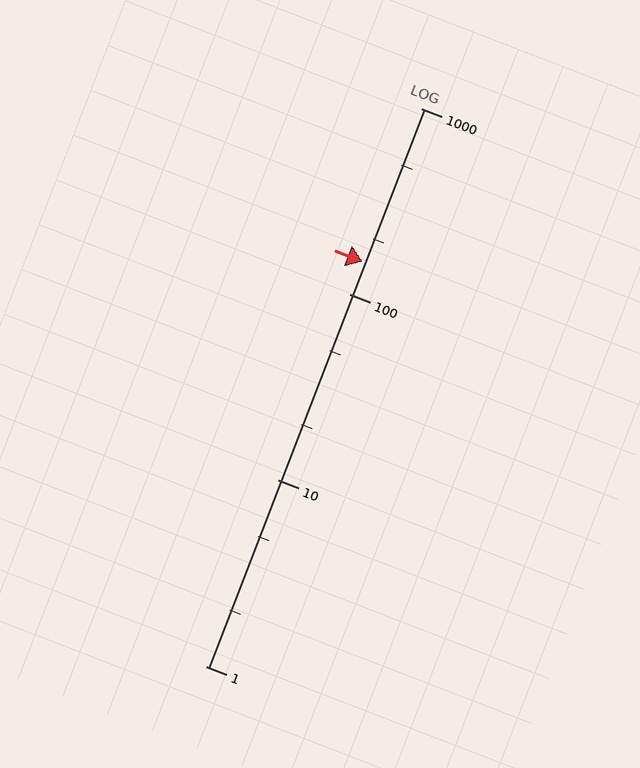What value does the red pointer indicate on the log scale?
The pointer indicates approximately 150.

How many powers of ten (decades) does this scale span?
The scale spans 3 decades, from 1 to 1000.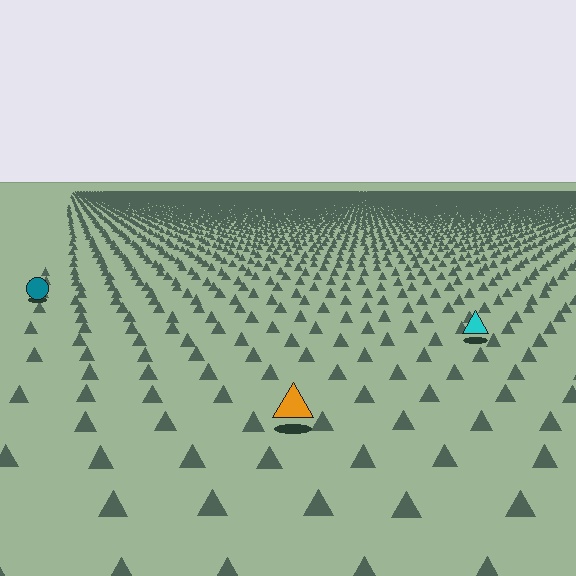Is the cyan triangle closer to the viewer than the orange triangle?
No. The orange triangle is closer — you can tell from the texture gradient: the ground texture is coarser near it.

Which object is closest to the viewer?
The orange triangle is closest. The texture marks near it are larger and more spread out.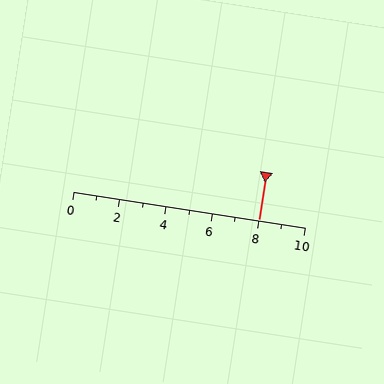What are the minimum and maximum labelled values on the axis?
The axis runs from 0 to 10.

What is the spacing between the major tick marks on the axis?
The major ticks are spaced 2 apart.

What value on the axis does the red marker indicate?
The marker indicates approximately 8.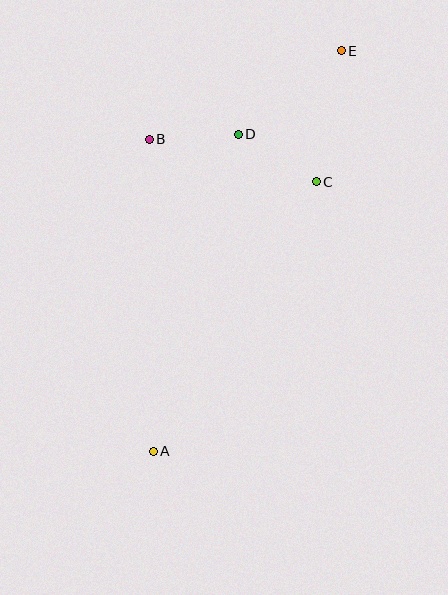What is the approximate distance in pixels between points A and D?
The distance between A and D is approximately 328 pixels.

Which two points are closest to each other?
Points B and D are closest to each other.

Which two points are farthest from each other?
Points A and E are farthest from each other.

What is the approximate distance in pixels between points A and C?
The distance between A and C is approximately 315 pixels.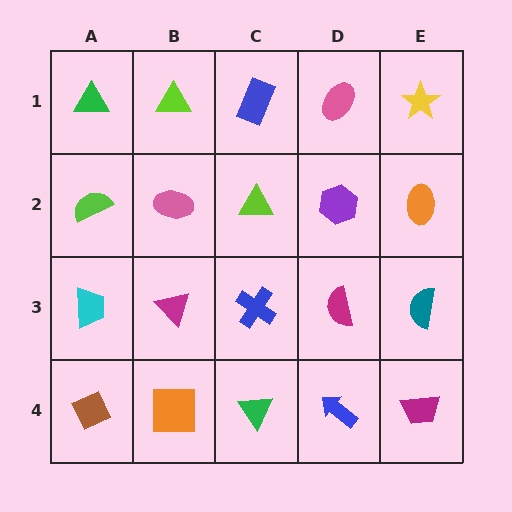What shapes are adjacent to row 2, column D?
A pink ellipse (row 1, column D), a magenta semicircle (row 3, column D), a lime triangle (row 2, column C), an orange ellipse (row 2, column E).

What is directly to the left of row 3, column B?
A cyan trapezoid.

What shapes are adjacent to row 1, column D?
A purple hexagon (row 2, column D), a blue rectangle (row 1, column C), a yellow star (row 1, column E).